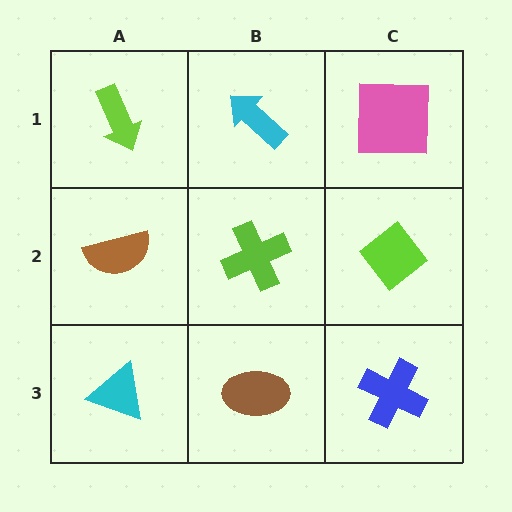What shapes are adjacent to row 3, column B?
A lime cross (row 2, column B), a cyan triangle (row 3, column A), a blue cross (row 3, column C).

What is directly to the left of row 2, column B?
A brown semicircle.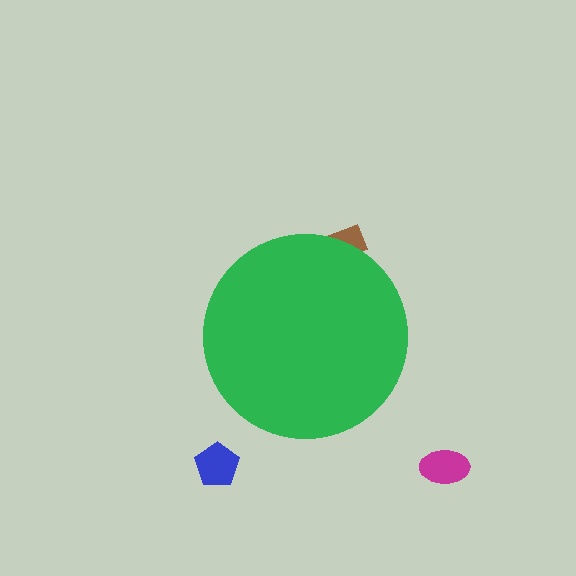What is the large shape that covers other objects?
A green circle.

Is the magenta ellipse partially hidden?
No, the magenta ellipse is fully visible.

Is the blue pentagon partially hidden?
No, the blue pentagon is fully visible.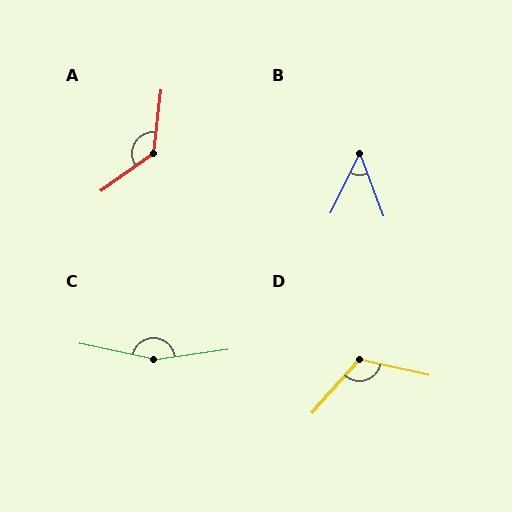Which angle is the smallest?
B, at approximately 47 degrees.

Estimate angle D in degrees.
Approximately 119 degrees.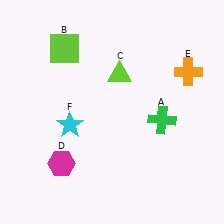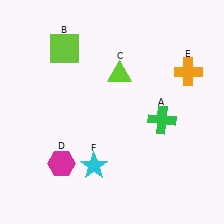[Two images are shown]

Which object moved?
The cyan star (F) moved down.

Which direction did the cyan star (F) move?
The cyan star (F) moved down.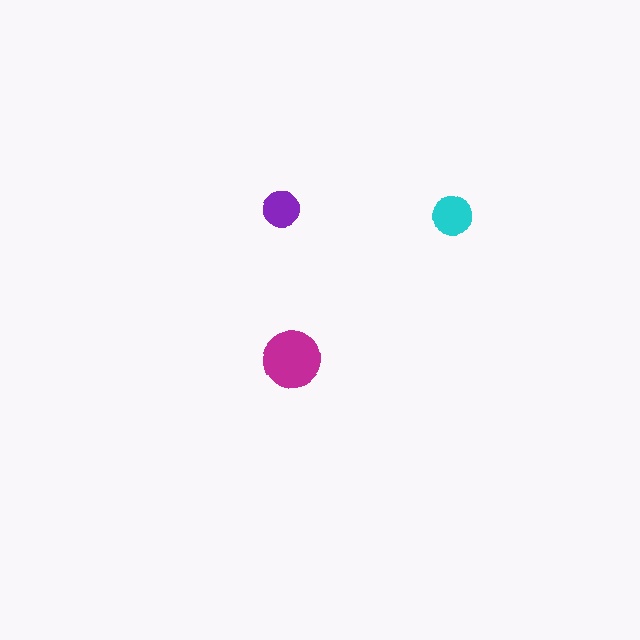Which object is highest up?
The purple circle is topmost.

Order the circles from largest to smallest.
the magenta one, the cyan one, the purple one.